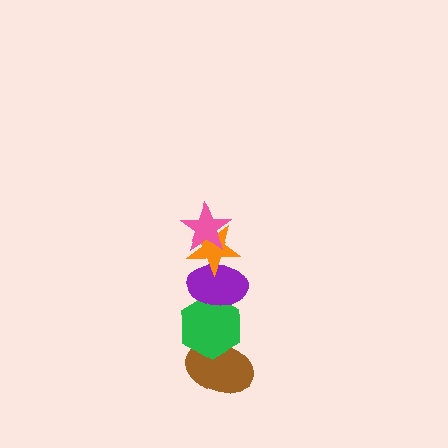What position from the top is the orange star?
The orange star is 2nd from the top.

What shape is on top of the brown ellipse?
The green hexagon is on top of the brown ellipse.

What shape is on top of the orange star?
The pink star is on top of the orange star.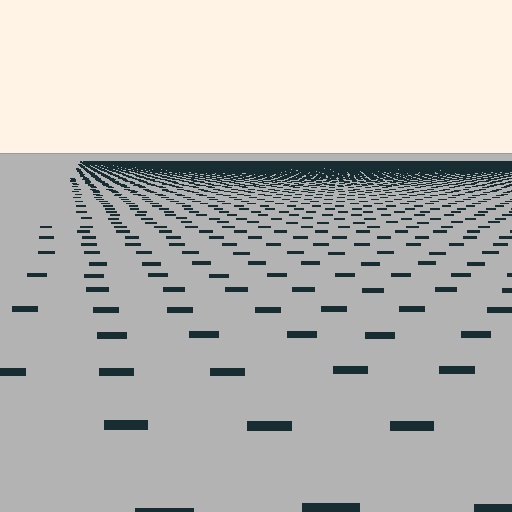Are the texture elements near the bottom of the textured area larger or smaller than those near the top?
Larger. Near the bottom, elements are closer to the viewer and appear at a bigger on-screen size.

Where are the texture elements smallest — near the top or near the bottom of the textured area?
Near the top.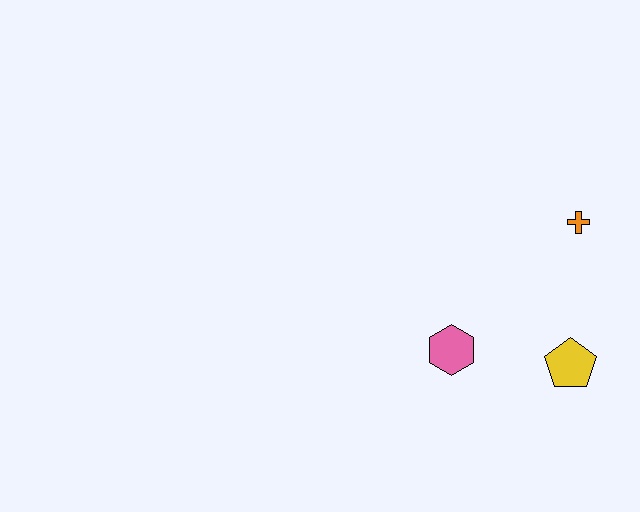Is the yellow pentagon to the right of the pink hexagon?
Yes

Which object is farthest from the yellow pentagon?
The orange cross is farthest from the yellow pentagon.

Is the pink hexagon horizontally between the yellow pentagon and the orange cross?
No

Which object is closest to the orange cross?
The yellow pentagon is closest to the orange cross.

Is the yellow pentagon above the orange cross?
No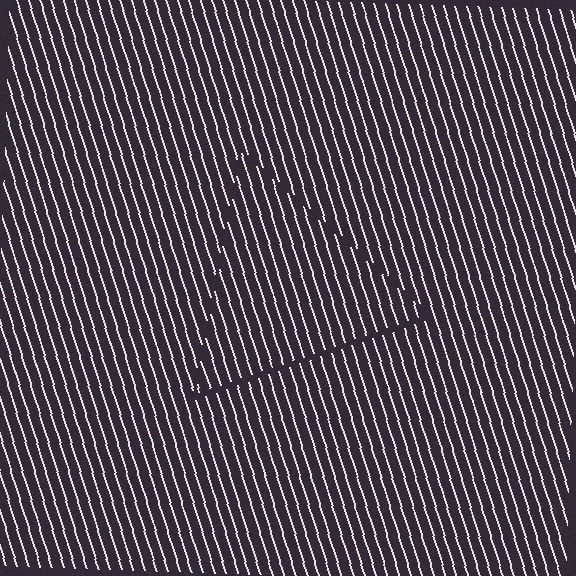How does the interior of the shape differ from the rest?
The interior of the shape contains the same grating, shifted by half a period — the contour is defined by the phase discontinuity where line-ends from the inner and outer gratings abut.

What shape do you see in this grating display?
An illusory triangle. The interior of the shape contains the same grating, shifted by half a period — the contour is defined by the phase discontinuity where line-ends from the inner and outer gratings abut.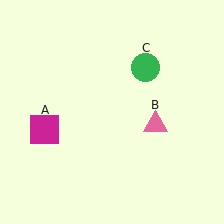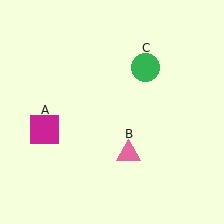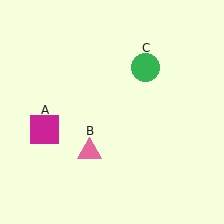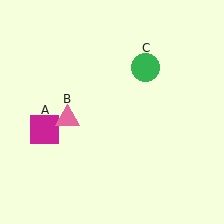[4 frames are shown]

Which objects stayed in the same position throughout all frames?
Magenta square (object A) and green circle (object C) remained stationary.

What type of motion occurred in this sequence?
The pink triangle (object B) rotated clockwise around the center of the scene.